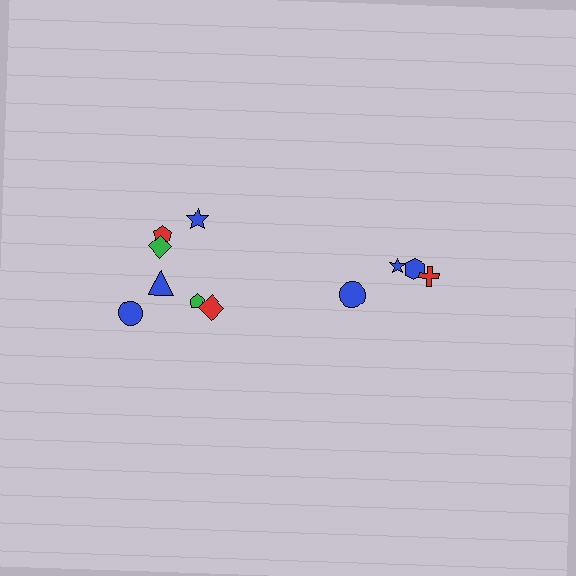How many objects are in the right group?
There are 4 objects.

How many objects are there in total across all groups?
There are 11 objects.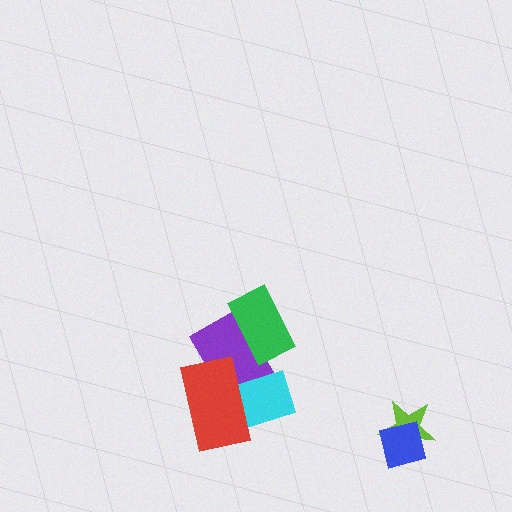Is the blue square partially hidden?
No, no other shape covers it.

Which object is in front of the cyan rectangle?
The red rectangle is in front of the cyan rectangle.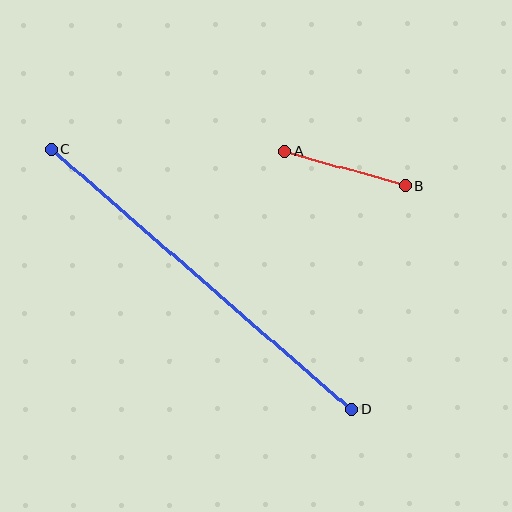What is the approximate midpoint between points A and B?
The midpoint is at approximately (345, 168) pixels.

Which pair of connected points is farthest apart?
Points C and D are farthest apart.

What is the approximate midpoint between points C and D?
The midpoint is at approximately (202, 280) pixels.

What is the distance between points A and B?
The distance is approximately 125 pixels.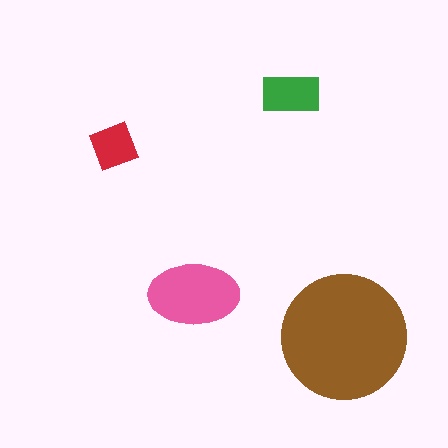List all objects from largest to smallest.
The brown circle, the pink ellipse, the green rectangle, the red diamond.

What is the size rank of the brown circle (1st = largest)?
1st.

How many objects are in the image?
There are 4 objects in the image.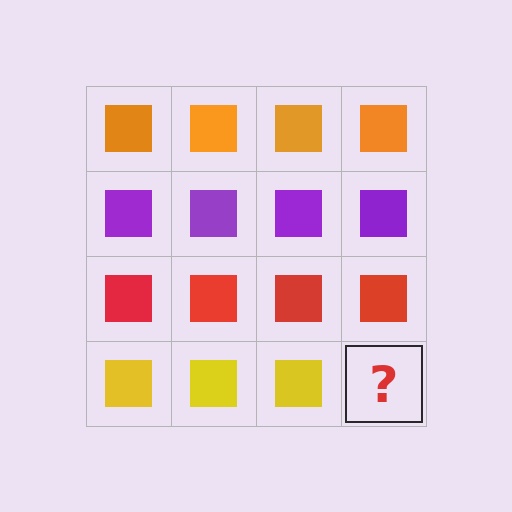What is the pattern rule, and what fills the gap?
The rule is that each row has a consistent color. The gap should be filled with a yellow square.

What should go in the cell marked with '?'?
The missing cell should contain a yellow square.